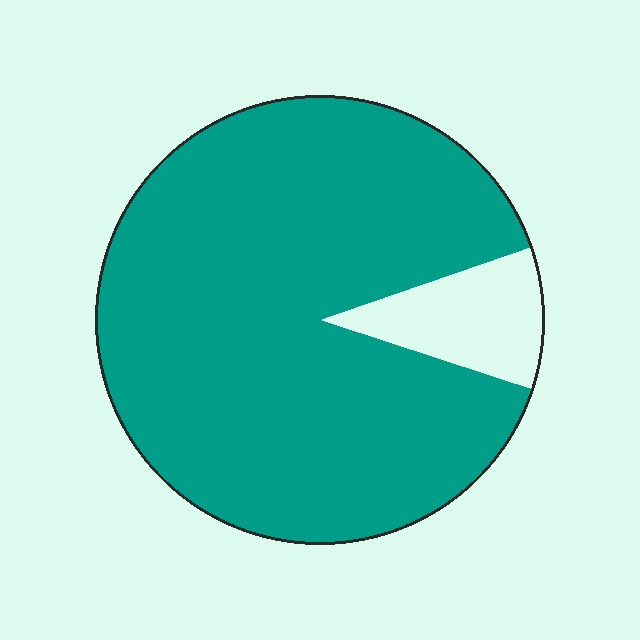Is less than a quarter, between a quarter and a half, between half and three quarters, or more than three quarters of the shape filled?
More than three quarters.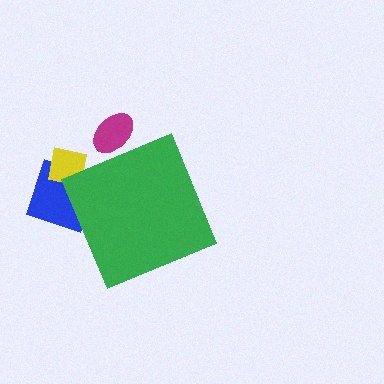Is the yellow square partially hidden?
Yes, the yellow square is partially hidden behind the green diamond.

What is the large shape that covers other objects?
A green diamond.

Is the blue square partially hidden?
Yes, the blue square is partially hidden behind the green diamond.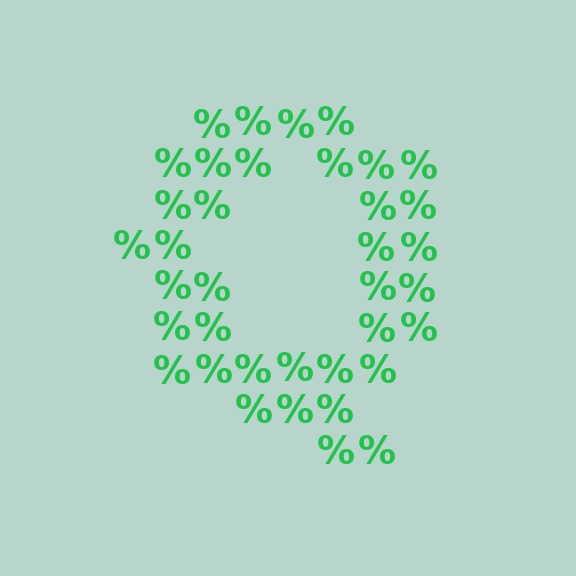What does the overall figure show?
The overall figure shows the letter Q.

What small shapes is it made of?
It is made of small percent signs.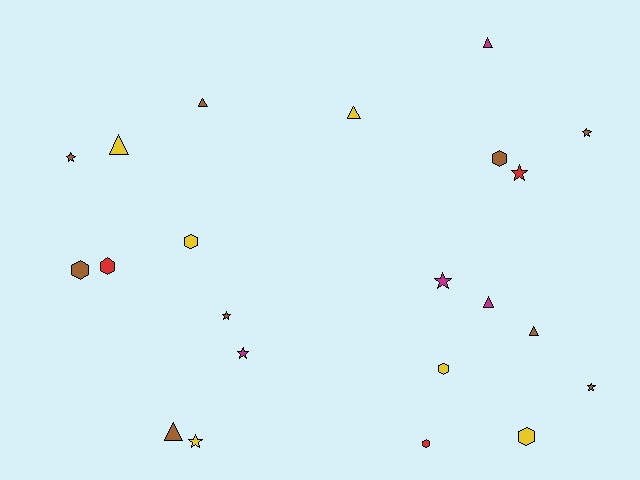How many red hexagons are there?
There are 2 red hexagons.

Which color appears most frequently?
Brown, with 9 objects.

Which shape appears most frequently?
Star, with 8 objects.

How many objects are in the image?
There are 22 objects.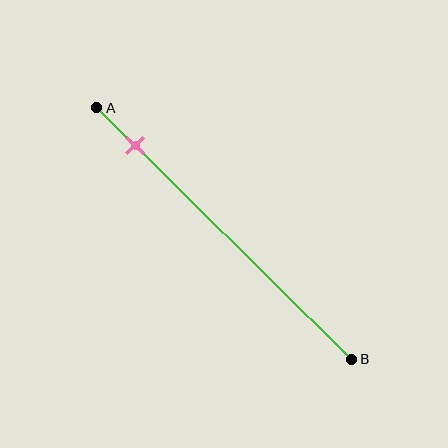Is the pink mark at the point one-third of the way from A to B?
No, the mark is at about 15% from A, not at the 33% one-third point.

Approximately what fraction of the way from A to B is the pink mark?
The pink mark is approximately 15% of the way from A to B.